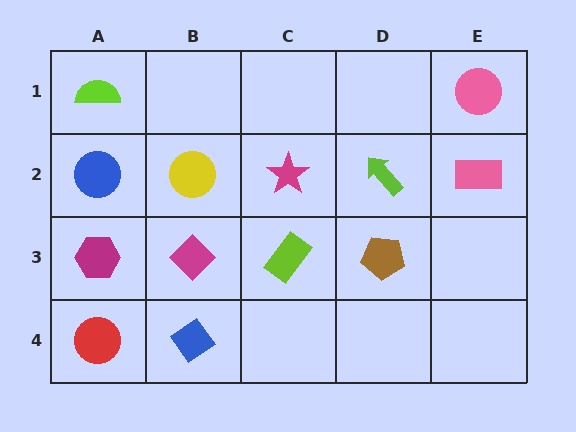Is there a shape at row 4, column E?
No, that cell is empty.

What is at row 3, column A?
A magenta hexagon.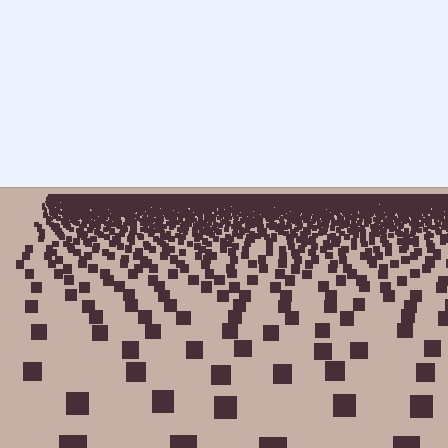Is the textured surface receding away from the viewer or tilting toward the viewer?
The surface is receding away from the viewer. Texture elements get smaller and denser toward the top.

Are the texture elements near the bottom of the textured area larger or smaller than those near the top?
Larger. Near the bottom, elements are closer to the viewer and appear at a bigger on-screen size.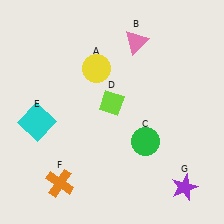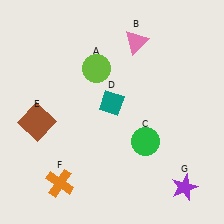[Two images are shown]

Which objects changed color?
A changed from yellow to lime. D changed from lime to teal. E changed from cyan to brown.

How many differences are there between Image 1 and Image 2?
There are 3 differences between the two images.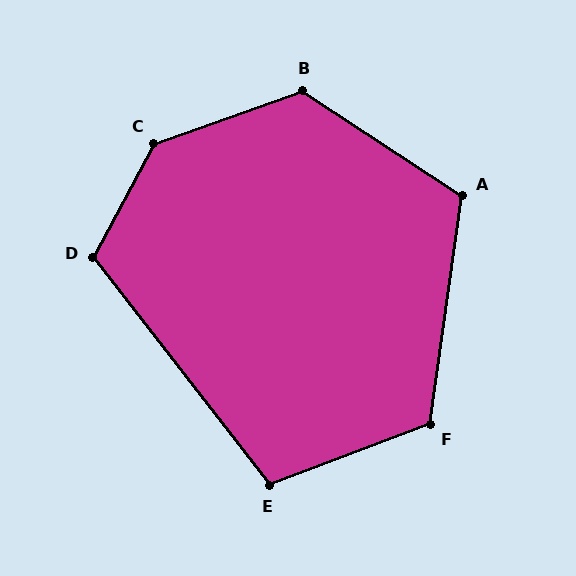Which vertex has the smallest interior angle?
E, at approximately 107 degrees.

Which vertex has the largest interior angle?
C, at approximately 137 degrees.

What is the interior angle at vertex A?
Approximately 115 degrees (obtuse).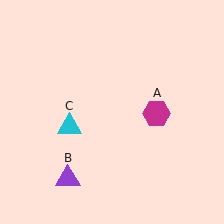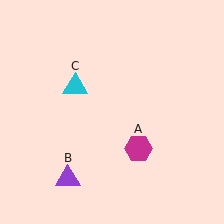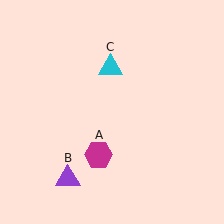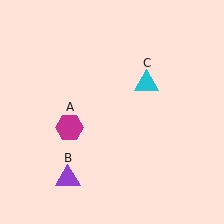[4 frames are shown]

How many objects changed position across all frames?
2 objects changed position: magenta hexagon (object A), cyan triangle (object C).